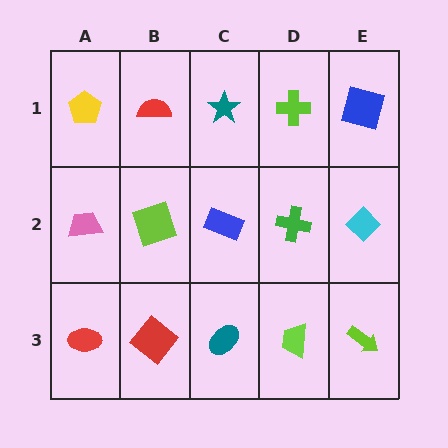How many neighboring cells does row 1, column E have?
2.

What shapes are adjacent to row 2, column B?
A red semicircle (row 1, column B), a red diamond (row 3, column B), a pink trapezoid (row 2, column A), a blue rectangle (row 2, column C).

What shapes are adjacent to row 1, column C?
A blue rectangle (row 2, column C), a red semicircle (row 1, column B), a lime cross (row 1, column D).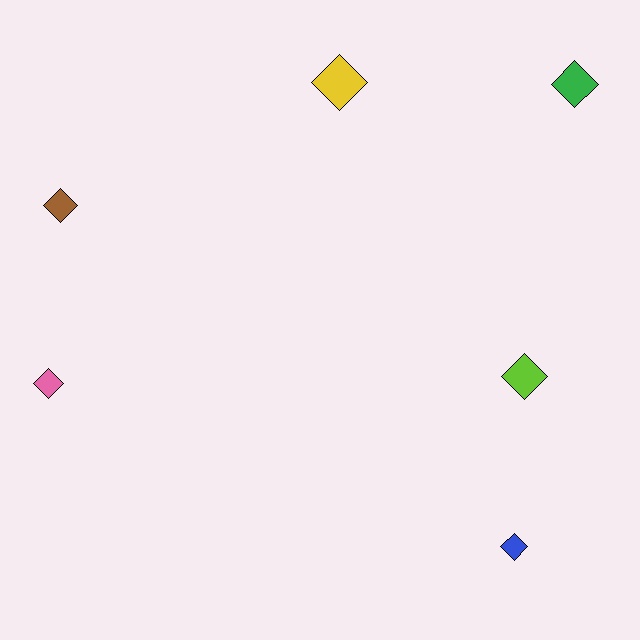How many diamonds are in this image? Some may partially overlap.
There are 6 diamonds.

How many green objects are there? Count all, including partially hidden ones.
There is 1 green object.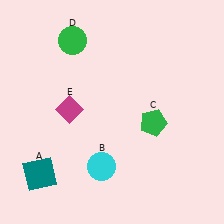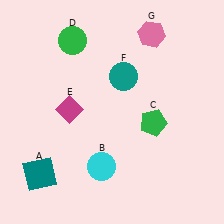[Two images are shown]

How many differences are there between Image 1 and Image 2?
There are 2 differences between the two images.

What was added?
A teal circle (F), a pink hexagon (G) were added in Image 2.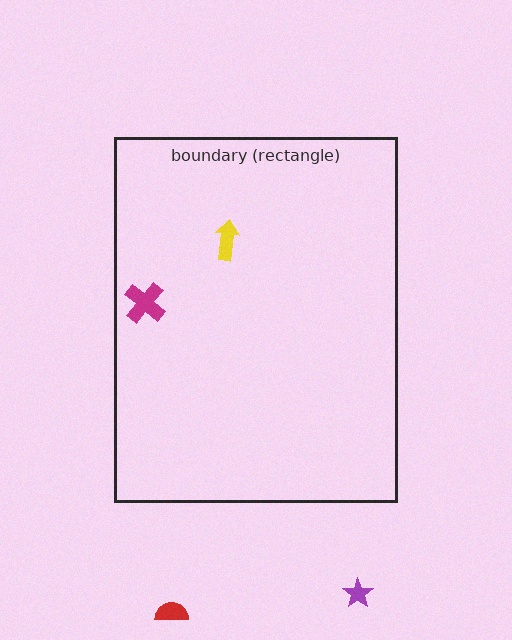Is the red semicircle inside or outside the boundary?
Outside.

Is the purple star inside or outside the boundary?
Outside.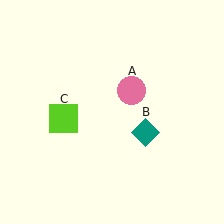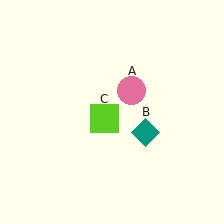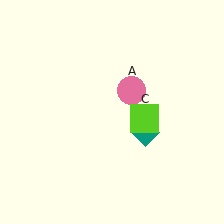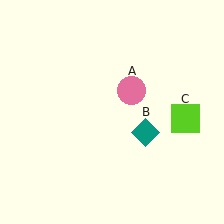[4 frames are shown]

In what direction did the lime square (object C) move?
The lime square (object C) moved right.